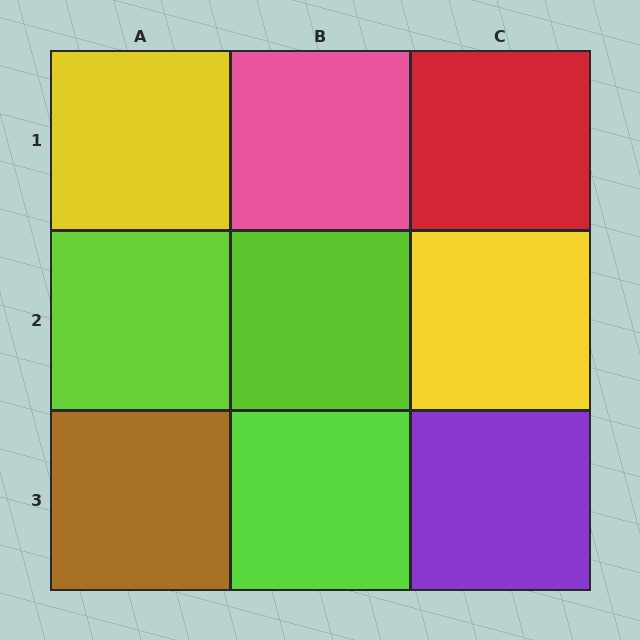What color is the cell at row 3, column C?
Purple.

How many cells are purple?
1 cell is purple.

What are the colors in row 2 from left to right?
Lime, lime, yellow.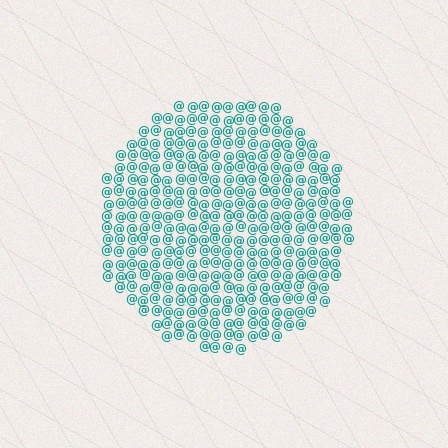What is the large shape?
The large shape is a circle.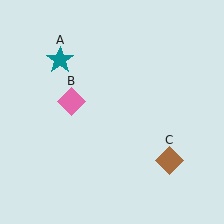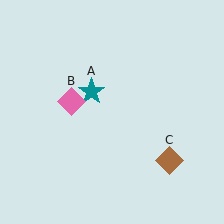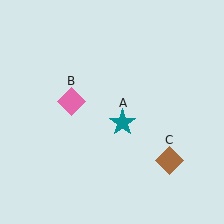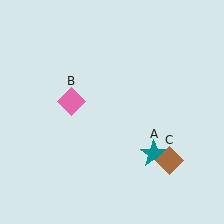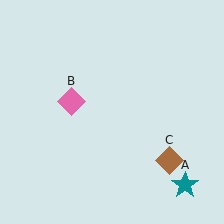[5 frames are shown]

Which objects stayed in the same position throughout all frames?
Pink diamond (object B) and brown diamond (object C) remained stationary.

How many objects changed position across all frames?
1 object changed position: teal star (object A).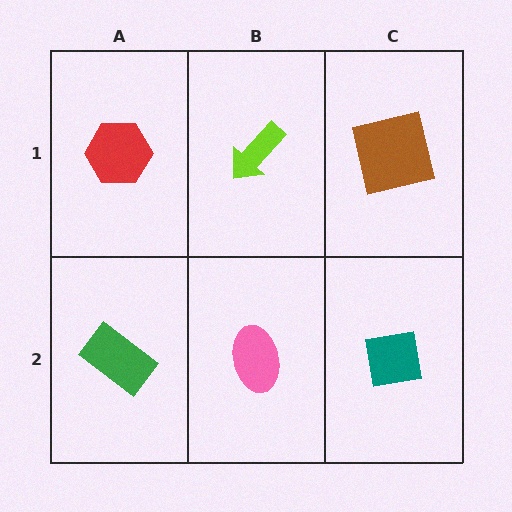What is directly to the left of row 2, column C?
A pink ellipse.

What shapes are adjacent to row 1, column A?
A green rectangle (row 2, column A), a lime arrow (row 1, column B).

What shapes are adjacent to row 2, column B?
A lime arrow (row 1, column B), a green rectangle (row 2, column A), a teal square (row 2, column C).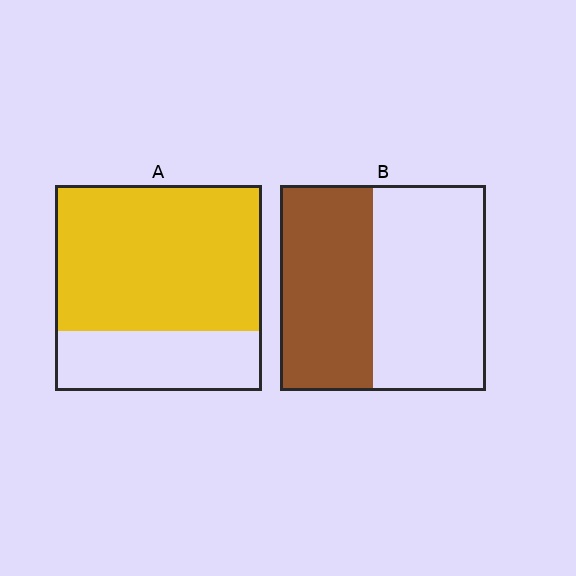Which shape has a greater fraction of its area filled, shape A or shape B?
Shape A.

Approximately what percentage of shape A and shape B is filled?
A is approximately 70% and B is approximately 45%.